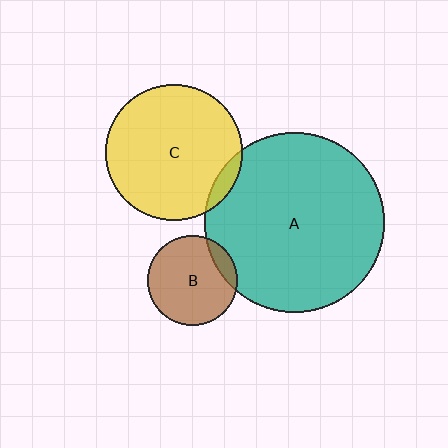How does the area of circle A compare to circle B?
Approximately 4.0 times.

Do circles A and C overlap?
Yes.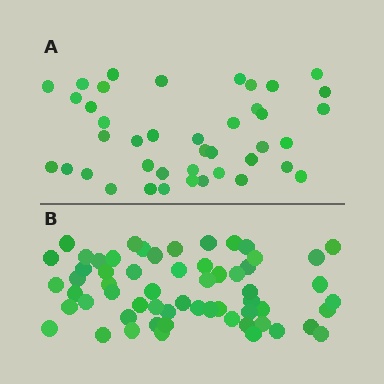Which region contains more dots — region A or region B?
Region B (the bottom region) has more dots.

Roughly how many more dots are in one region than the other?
Region B has approximately 20 more dots than region A.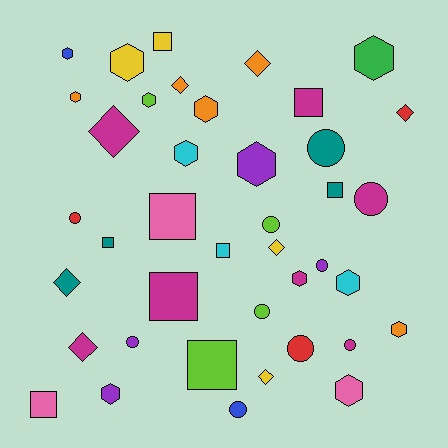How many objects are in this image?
There are 40 objects.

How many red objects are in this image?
There are 3 red objects.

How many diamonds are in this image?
There are 8 diamonds.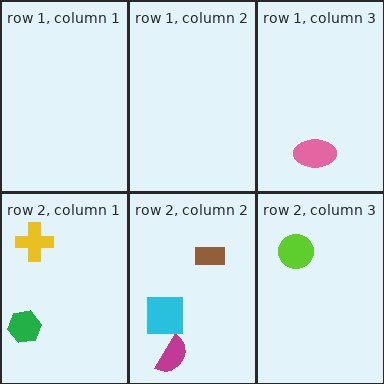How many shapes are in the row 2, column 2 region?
3.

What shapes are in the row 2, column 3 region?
The lime circle.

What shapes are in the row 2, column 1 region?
The yellow cross, the green hexagon.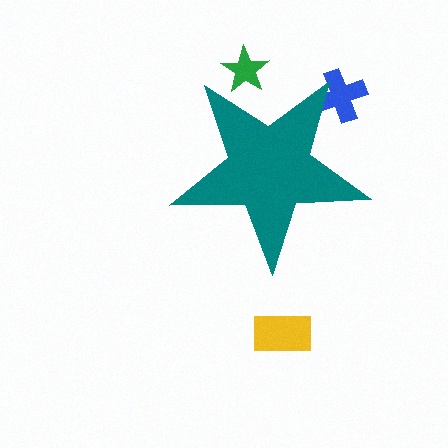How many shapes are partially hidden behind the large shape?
2 shapes are partially hidden.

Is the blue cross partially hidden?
Yes, the blue cross is partially hidden behind the teal star.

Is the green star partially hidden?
Yes, the green star is partially hidden behind the teal star.